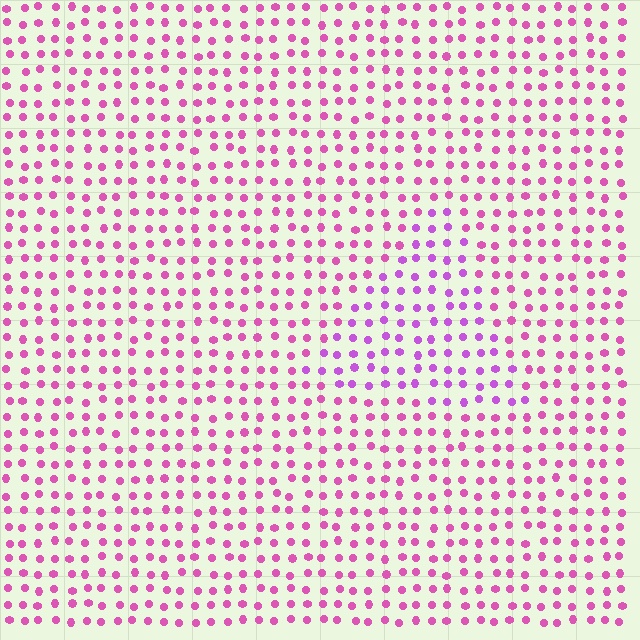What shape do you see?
I see a triangle.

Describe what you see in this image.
The image is filled with small pink elements in a uniform arrangement. A triangle-shaped region is visible where the elements are tinted to a slightly different hue, forming a subtle color boundary.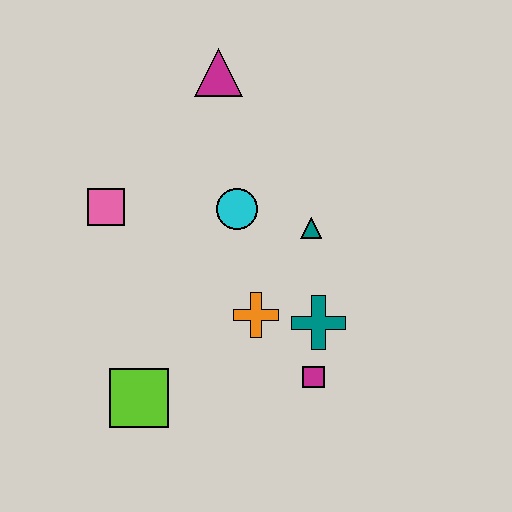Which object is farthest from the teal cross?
The magenta triangle is farthest from the teal cross.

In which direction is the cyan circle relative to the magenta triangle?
The cyan circle is below the magenta triangle.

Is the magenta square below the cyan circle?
Yes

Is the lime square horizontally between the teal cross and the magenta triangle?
No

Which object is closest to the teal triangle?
The cyan circle is closest to the teal triangle.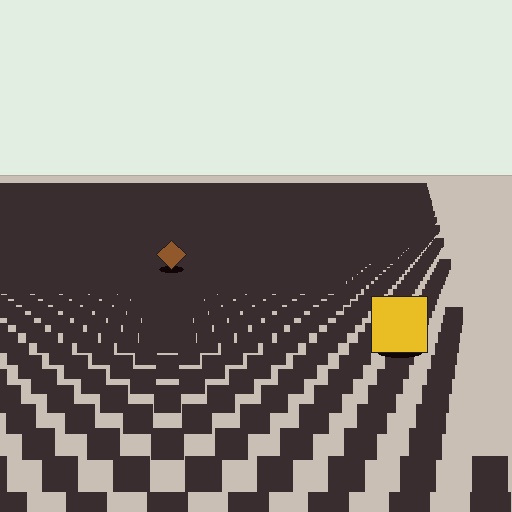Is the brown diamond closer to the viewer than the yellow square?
No. The yellow square is closer — you can tell from the texture gradient: the ground texture is coarser near it.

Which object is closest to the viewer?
The yellow square is closest. The texture marks near it are larger and more spread out.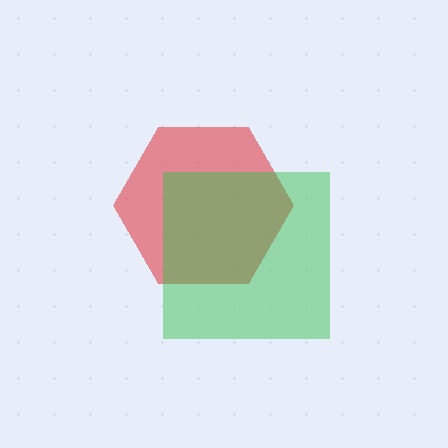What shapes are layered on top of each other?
The layered shapes are: a red hexagon, a green square.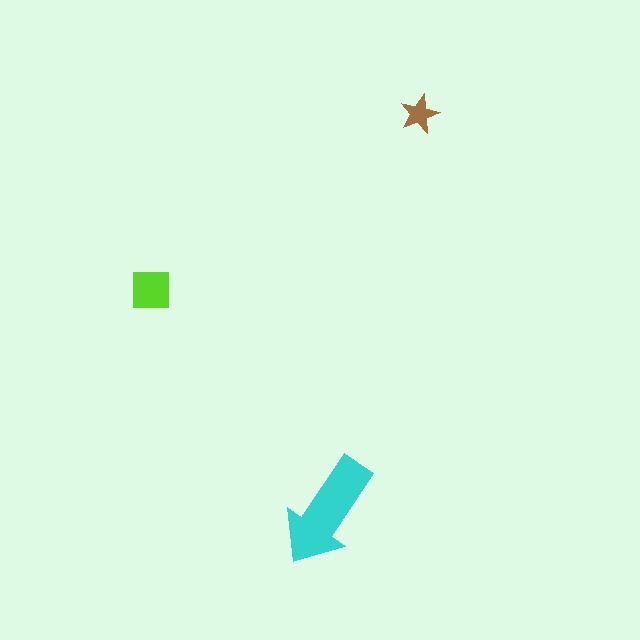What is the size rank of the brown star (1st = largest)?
3rd.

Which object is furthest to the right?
The brown star is rightmost.